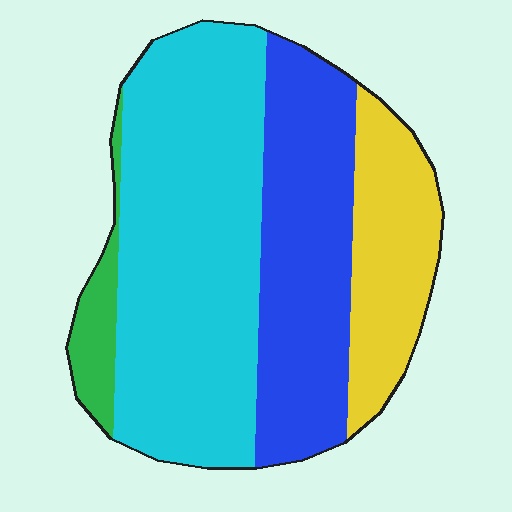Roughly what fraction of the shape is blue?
Blue takes up between a sixth and a third of the shape.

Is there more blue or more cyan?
Cyan.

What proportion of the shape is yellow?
Yellow covers 18% of the shape.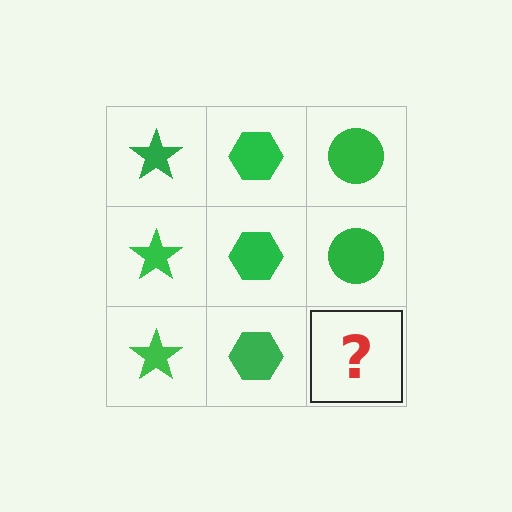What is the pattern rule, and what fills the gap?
The rule is that each column has a consistent shape. The gap should be filled with a green circle.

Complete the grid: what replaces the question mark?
The question mark should be replaced with a green circle.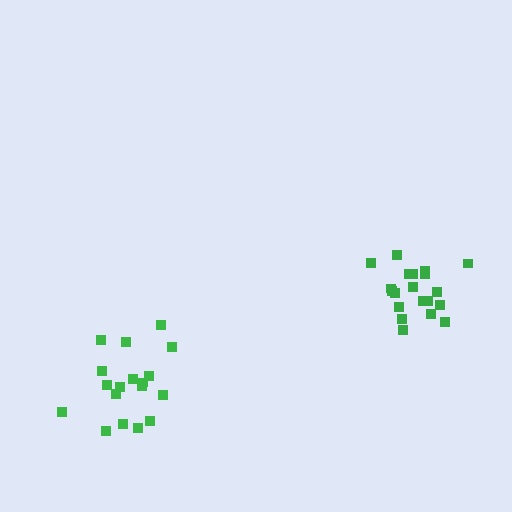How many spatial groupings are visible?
There are 2 spatial groupings.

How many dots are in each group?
Group 1: 18 dots, Group 2: 20 dots (38 total).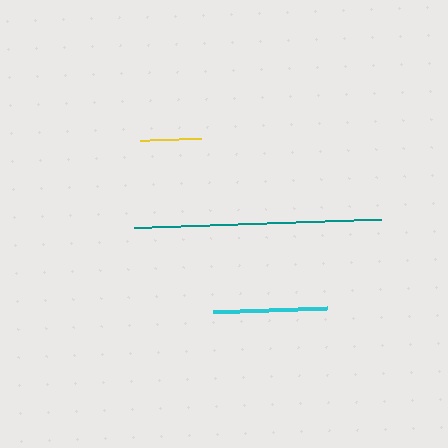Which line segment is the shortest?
The yellow line is the shortest at approximately 60 pixels.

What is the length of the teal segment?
The teal segment is approximately 248 pixels long.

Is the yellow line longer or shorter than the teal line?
The teal line is longer than the yellow line.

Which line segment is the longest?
The teal line is the longest at approximately 248 pixels.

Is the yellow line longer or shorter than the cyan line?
The cyan line is longer than the yellow line.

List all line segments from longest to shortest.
From longest to shortest: teal, cyan, yellow.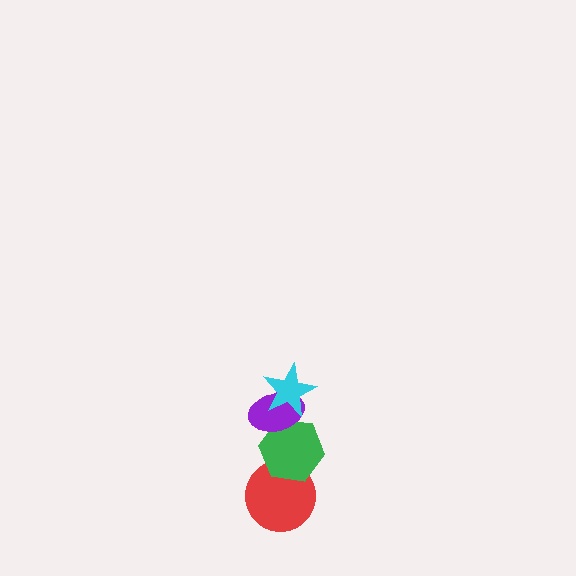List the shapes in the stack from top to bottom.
From top to bottom: the cyan star, the purple ellipse, the green hexagon, the red circle.